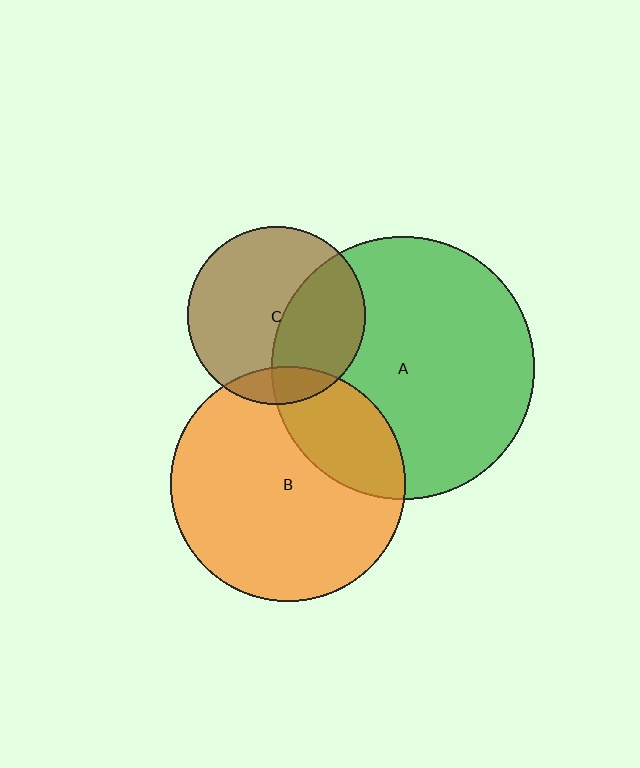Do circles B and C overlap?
Yes.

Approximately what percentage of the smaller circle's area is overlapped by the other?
Approximately 10%.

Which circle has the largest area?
Circle A (green).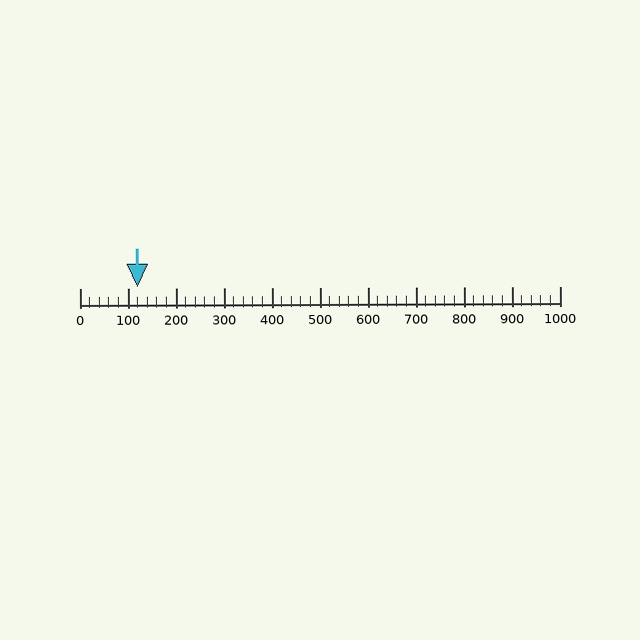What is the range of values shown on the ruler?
The ruler shows values from 0 to 1000.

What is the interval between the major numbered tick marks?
The major tick marks are spaced 100 units apart.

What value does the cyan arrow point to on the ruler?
The cyan arrow points to approximately 120.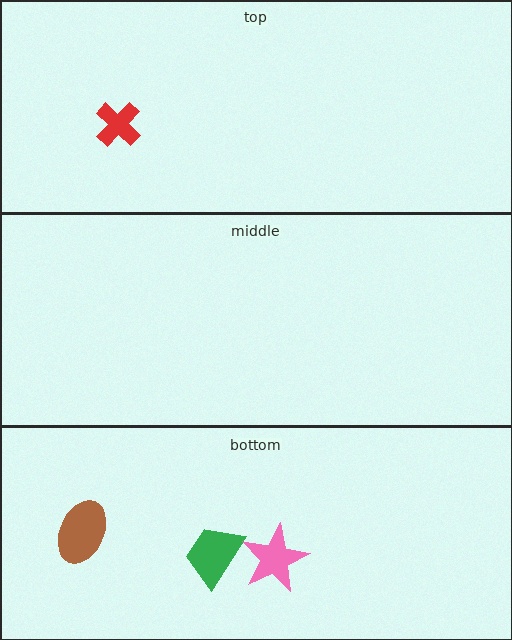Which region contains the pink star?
The bottom region.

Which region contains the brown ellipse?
The bottom region.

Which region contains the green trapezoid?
The bottom region.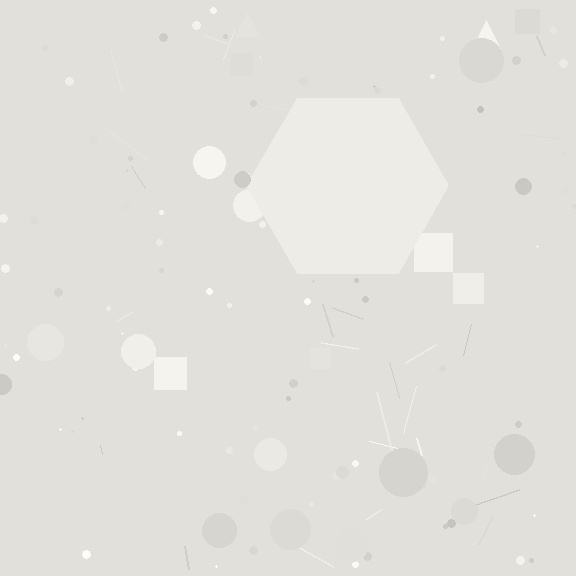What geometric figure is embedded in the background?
A hexagon is embedded in the background.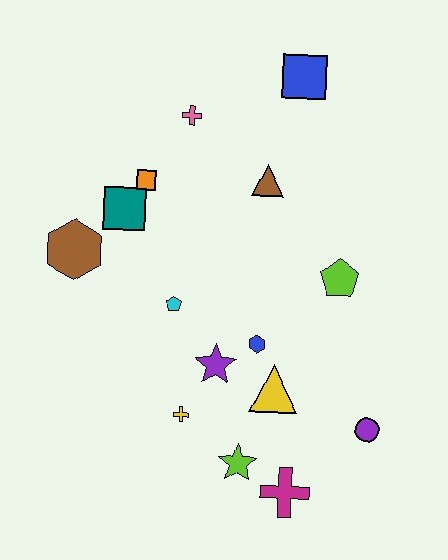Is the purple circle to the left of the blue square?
No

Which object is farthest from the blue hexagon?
The blue square is farthest from the blue hexagon.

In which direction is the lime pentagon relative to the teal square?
The lime pentagon is to the right of the teal square.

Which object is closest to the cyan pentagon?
The purple star is closest to the cyan pentagon.